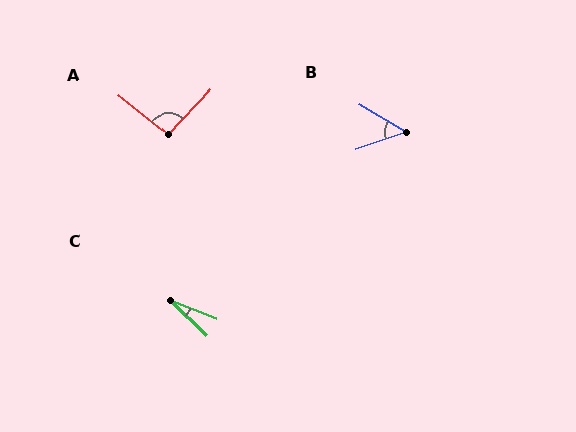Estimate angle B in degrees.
Approximately 49 degrees.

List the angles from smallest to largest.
C (22°), B (49°), A (96°).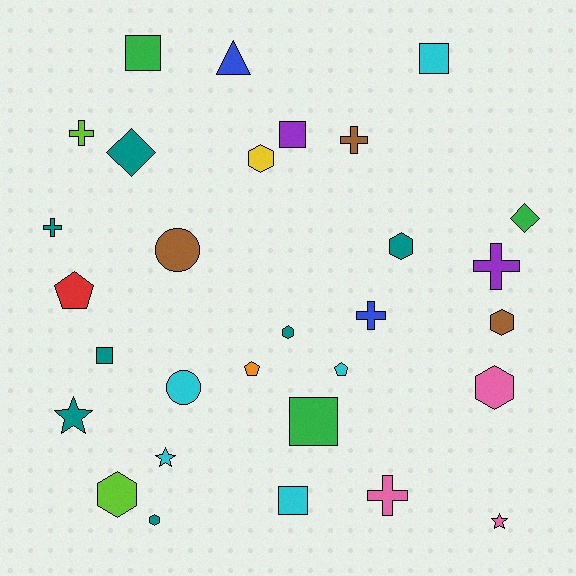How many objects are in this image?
There are 30 objects.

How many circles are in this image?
There are 2 circles.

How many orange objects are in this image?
There is 1 orange object.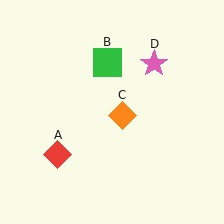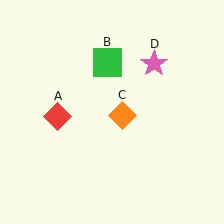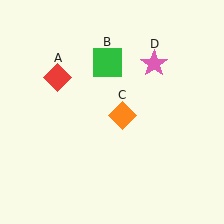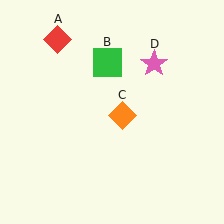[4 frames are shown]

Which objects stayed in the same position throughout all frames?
Green square (object B) and orange diamond (object C) and pink star (object D) remained stationary.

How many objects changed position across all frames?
1 object changed position: red diamond (object A).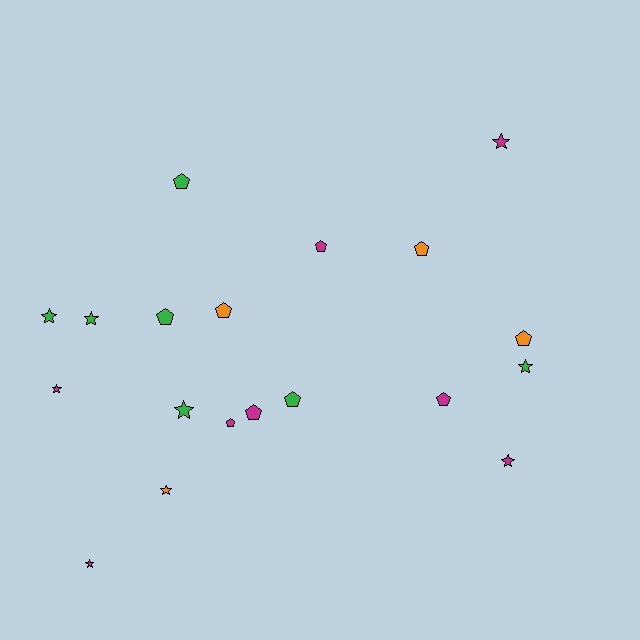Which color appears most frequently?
Magenta, with 8 objects.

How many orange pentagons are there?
There are 3 orange pentagons.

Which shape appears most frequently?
Pentagon, with 10 objects.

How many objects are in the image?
There are 19 objects.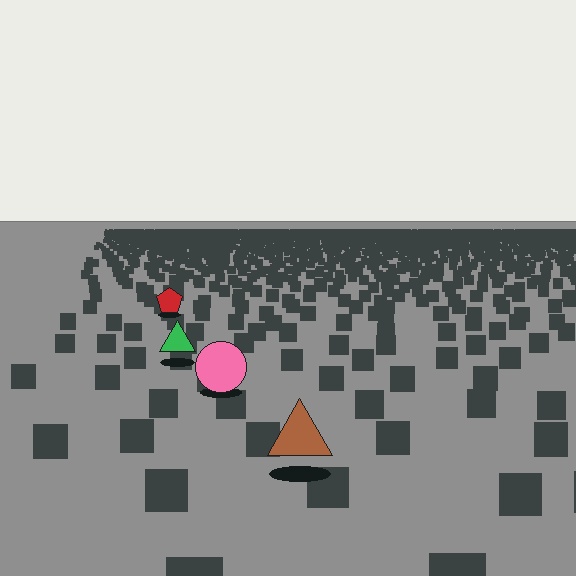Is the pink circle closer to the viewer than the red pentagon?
Yes. The pink circle is closer — you can tell from the texture gradient: the ground texture is coarser near it.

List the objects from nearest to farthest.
From nearest to farthest: the brown triangle, the pink circle, the green triangle, the red pentagon.